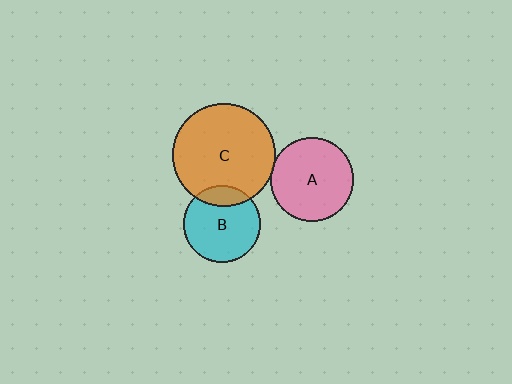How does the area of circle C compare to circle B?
Approximately 1.8 times.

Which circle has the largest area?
Circle C (orange).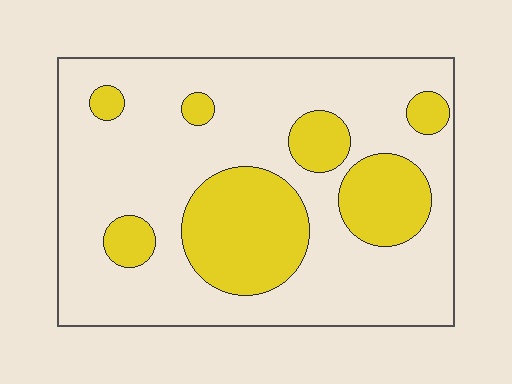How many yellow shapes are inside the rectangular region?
7.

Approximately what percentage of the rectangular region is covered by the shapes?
Approximately 25%.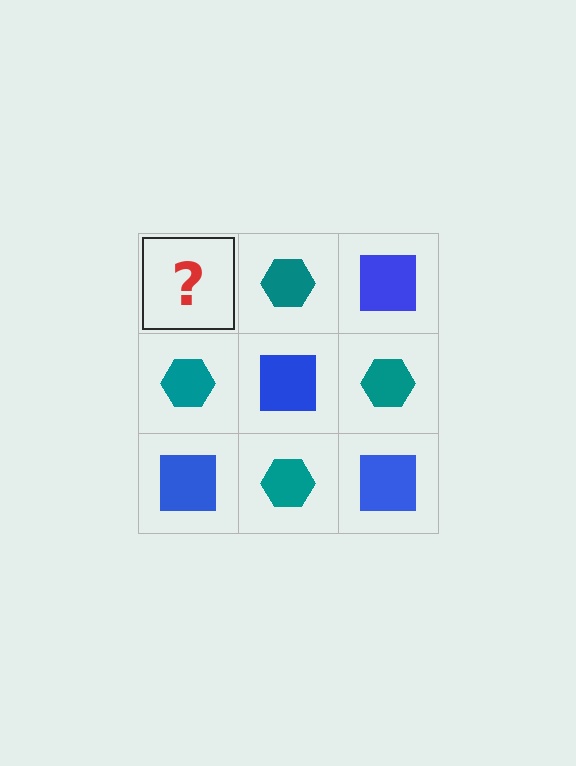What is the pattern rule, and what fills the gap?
The rule is that it alternates blue square and teal hexagon in a checkerboard pattern. The gap should be filled with a blue square.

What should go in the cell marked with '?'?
The missing cell should contain a blue square.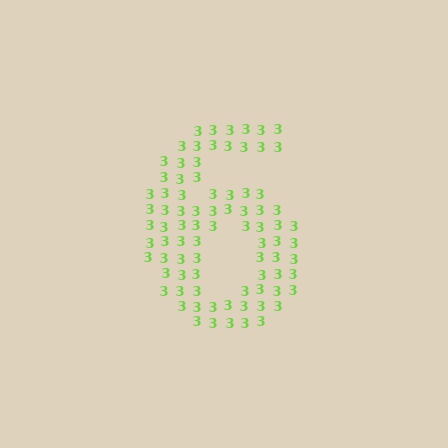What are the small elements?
The small elements are digit 3's.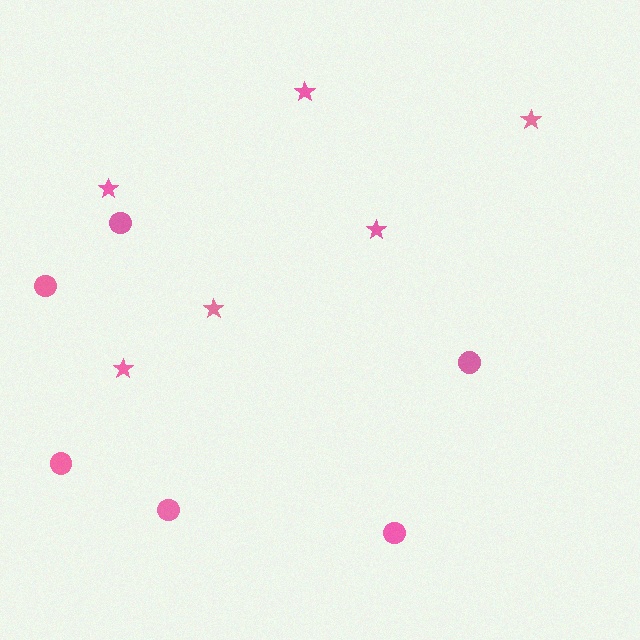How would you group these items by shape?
There are 2 groups: one group of stars (6) and one group of circles (6).